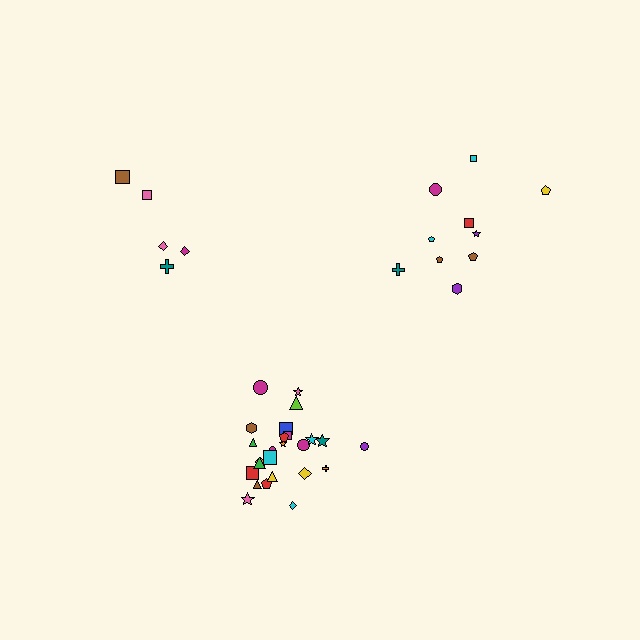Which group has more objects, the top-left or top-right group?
The top-right group.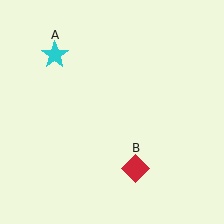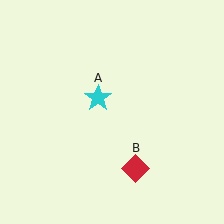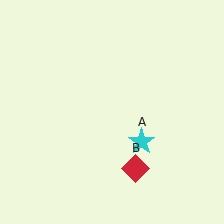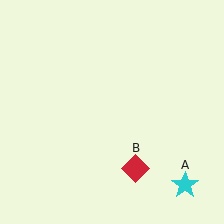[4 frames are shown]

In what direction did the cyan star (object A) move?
The cyan star (object A) moved down and to the right.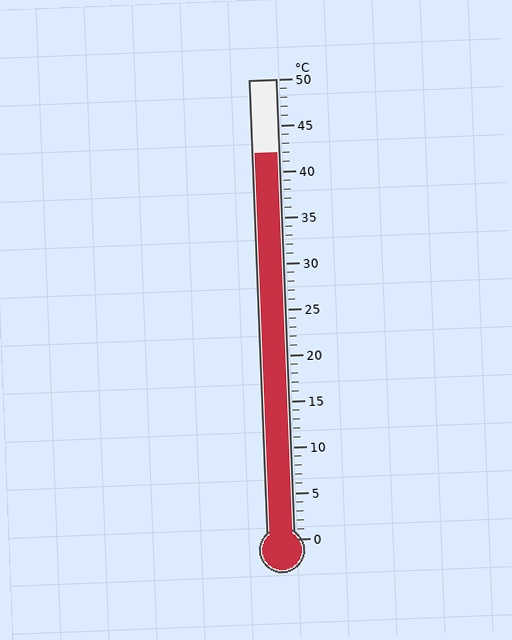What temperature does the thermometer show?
The thermometer shows approximately 42°C.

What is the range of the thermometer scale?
The thermometer scale ranges from 0°C to 50°C.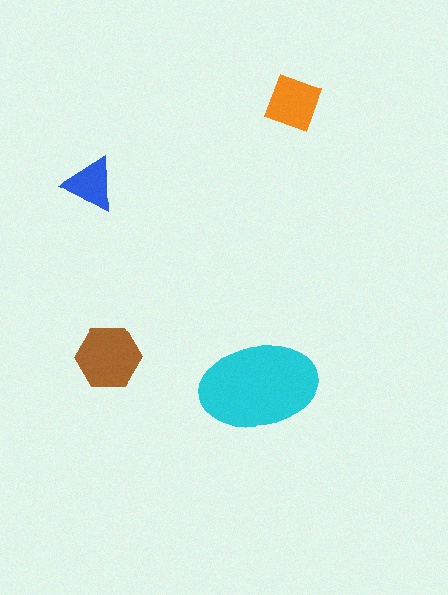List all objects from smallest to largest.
The blue triangle, the orange diamond, the brown hexagon, the cyan ellipse.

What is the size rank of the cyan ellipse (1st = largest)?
1st.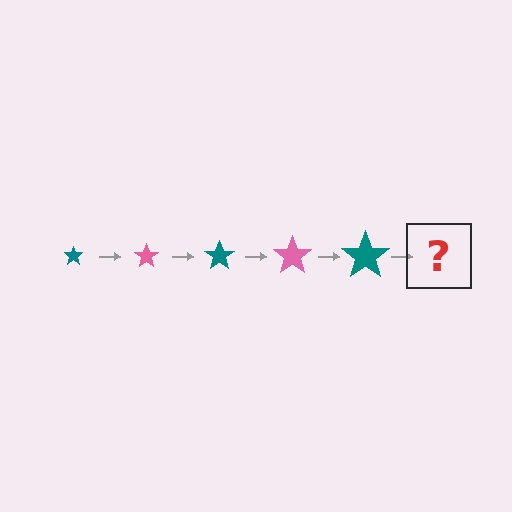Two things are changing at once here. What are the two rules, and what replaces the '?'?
The two rules are that the star grows larger each step and the color cycles through teal and pink. The '?' should be a pink star, larger than the previous one.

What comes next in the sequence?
The next element should be a pink star, larger than the previous one.